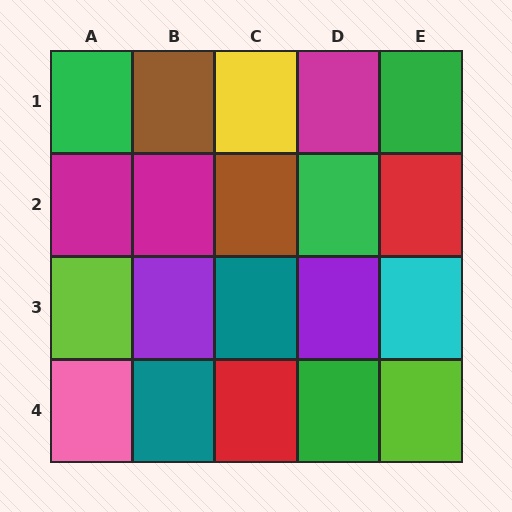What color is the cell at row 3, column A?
Lime.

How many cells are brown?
2 cells are brown.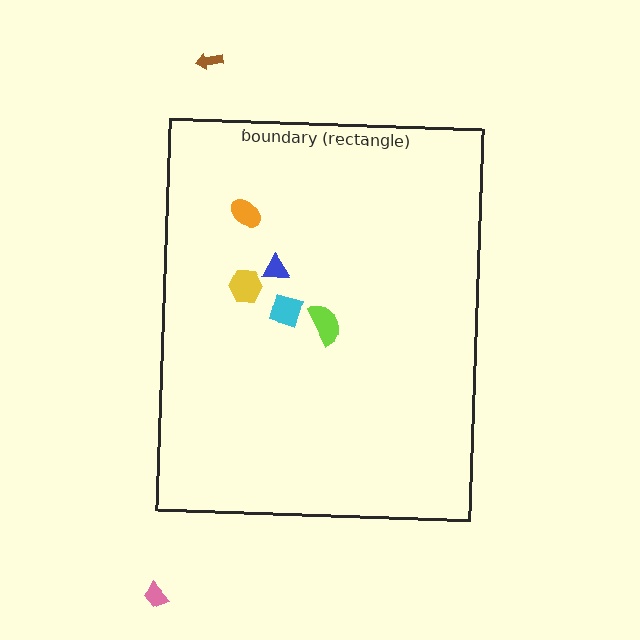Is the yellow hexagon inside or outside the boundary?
Inside.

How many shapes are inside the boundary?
5 inside, 2 outside.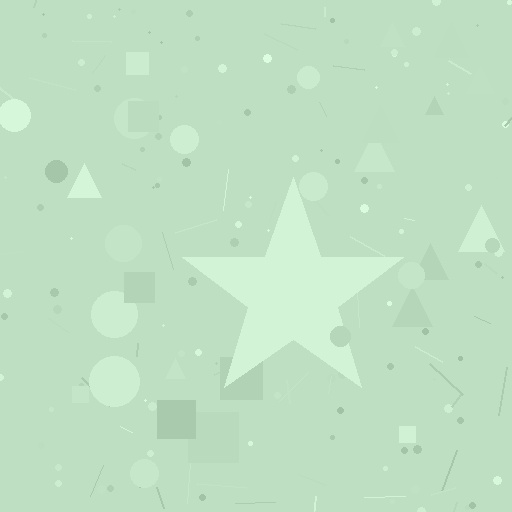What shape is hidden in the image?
A star is hidden in the image.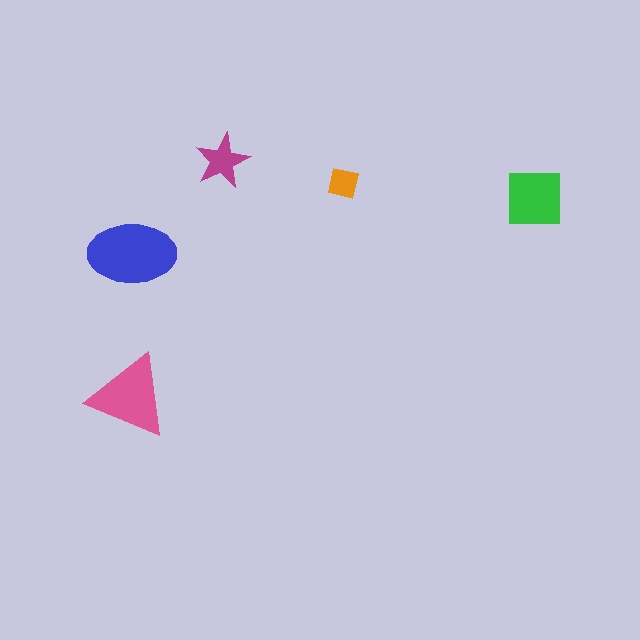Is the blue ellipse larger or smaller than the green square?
Larger.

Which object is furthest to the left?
The pink triangle is leftmost.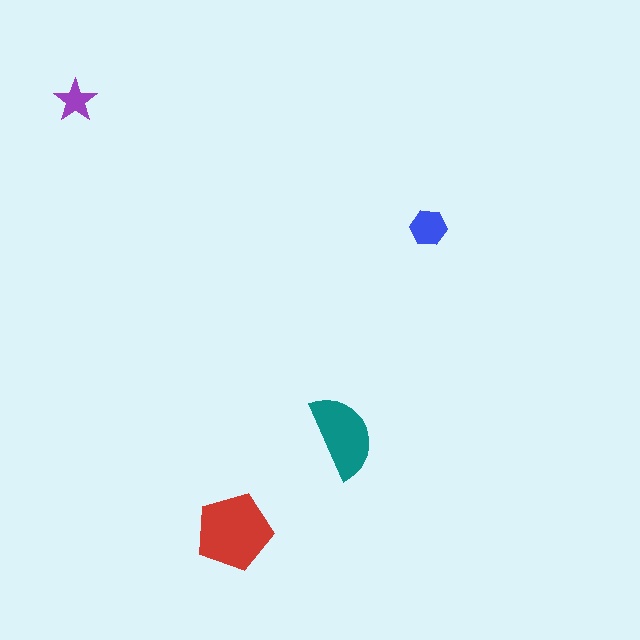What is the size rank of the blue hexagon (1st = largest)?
3rd.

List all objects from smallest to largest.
The purple star, the blue hexagon, the teal semicircle, the red pentagon.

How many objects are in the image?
There are 4 objects in the image.